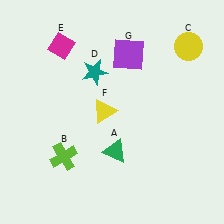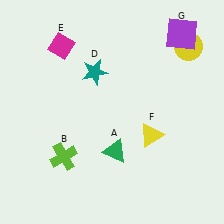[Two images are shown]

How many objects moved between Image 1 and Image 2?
2 objects moved between the two images.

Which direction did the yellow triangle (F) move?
The yellow triangle (F) moved right.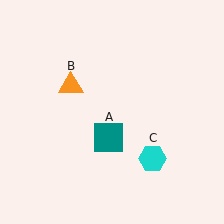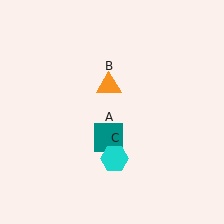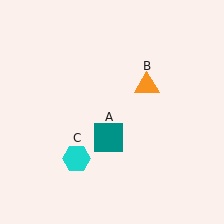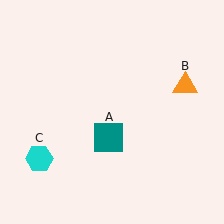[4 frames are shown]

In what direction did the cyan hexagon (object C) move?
The cyan hexagon (object C) moved left.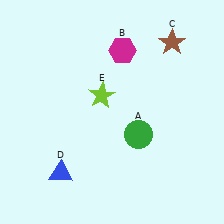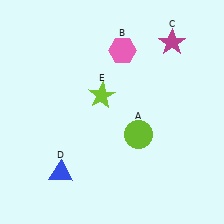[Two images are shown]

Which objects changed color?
A changed from green to lime. B changed from magenta to pink. C changed from brown to magenta.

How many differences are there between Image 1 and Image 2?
There are 3 differences between the two images.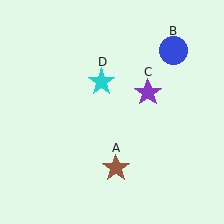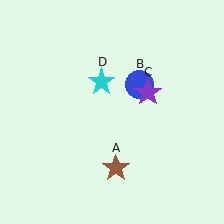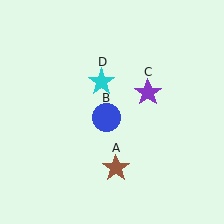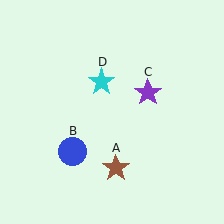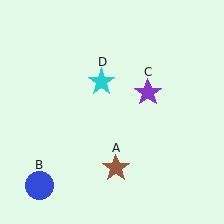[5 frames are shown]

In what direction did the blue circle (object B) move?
The blue circle (object B) moved down and to the left.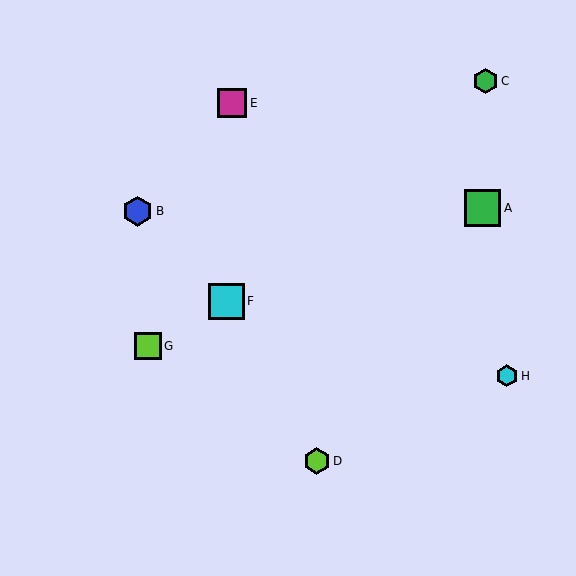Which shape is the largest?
The green square (labeled A) is the largest.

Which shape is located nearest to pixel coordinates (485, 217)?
The green square (labeled A) at (482, 208) is nearest to that location.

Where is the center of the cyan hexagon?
The center of the cyan hexagon is at (507, 376).